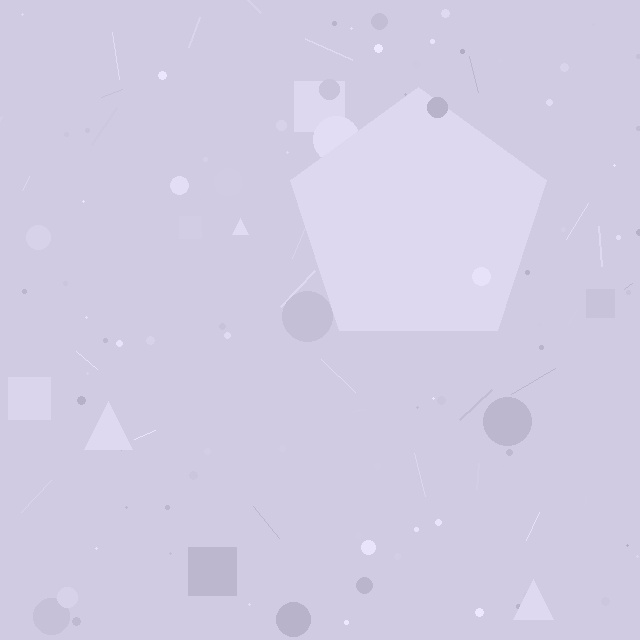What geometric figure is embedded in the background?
A pentagon is embedded in the background.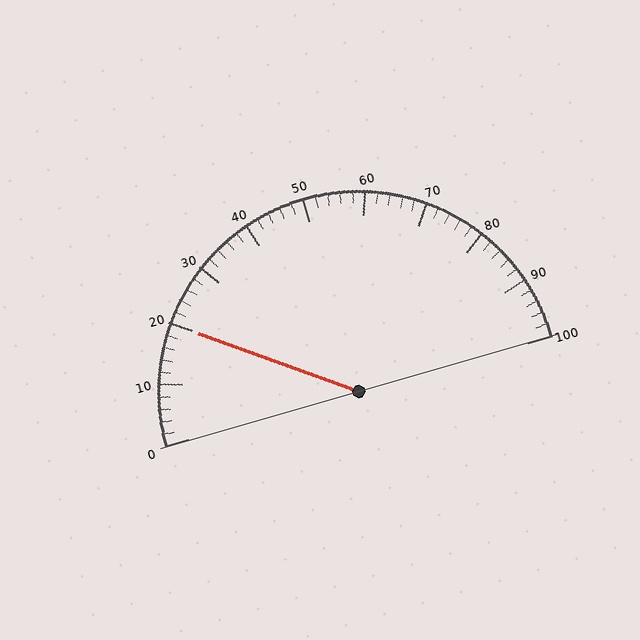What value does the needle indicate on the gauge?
The needle indicates approximately 20.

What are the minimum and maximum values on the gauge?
The gauge ranges from 0 to 100.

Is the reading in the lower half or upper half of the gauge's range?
The reading is in the lower half of the range (0 to 100).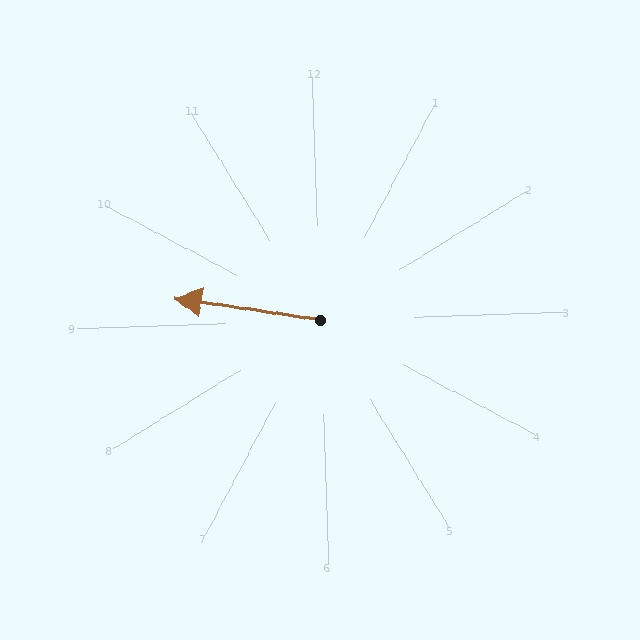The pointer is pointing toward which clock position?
Roughly 9 o'clock.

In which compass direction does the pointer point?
West.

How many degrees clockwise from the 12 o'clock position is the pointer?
Approximately 280 degrees.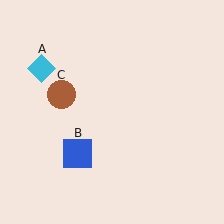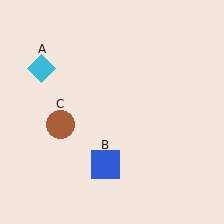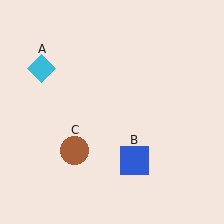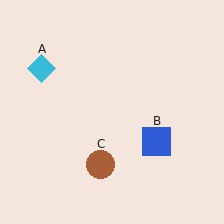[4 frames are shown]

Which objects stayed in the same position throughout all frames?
Cyan diamond (object A) remained stationary.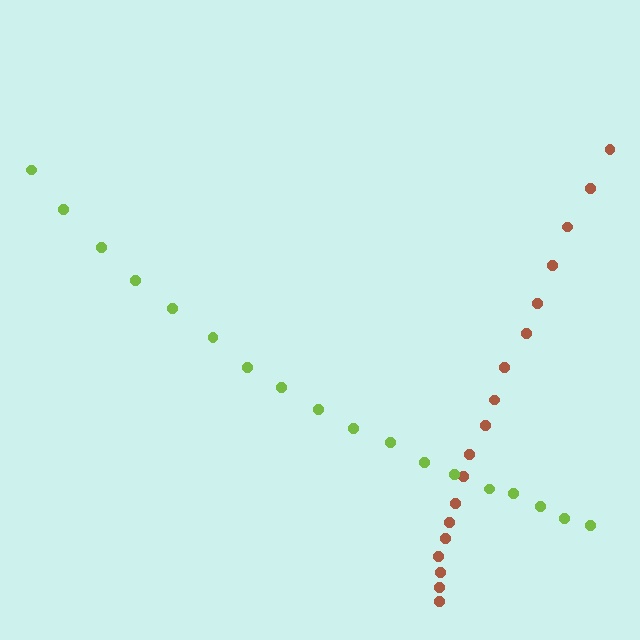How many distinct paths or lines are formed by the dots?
There are 2 distinct paths.